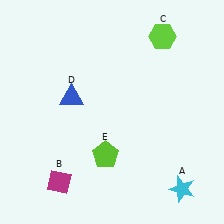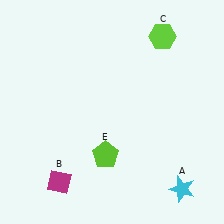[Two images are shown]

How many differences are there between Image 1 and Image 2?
There is 1 difference between the two images.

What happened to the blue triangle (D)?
The blue triangle (D) was removed in Image 2. It was in the top-left area of Image 1.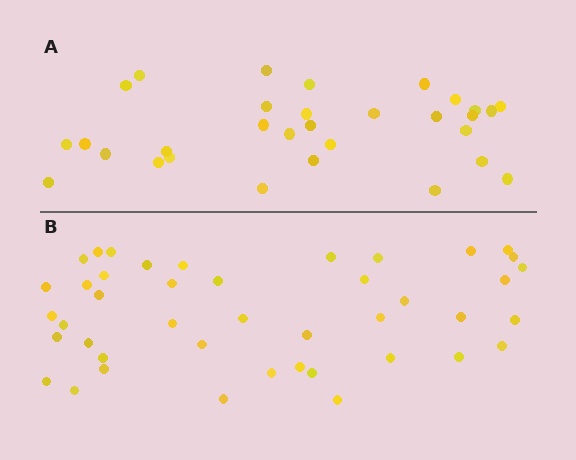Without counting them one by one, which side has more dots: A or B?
Region B (the bottom region) has more dots.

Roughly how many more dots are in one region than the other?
Region B has roughly 12 or so more dots than region A.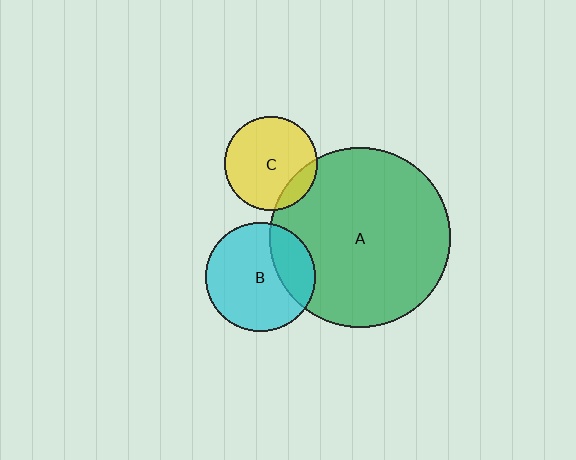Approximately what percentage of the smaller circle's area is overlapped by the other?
Approximately 15%.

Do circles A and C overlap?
Yes.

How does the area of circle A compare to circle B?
Approximately 2.7 times.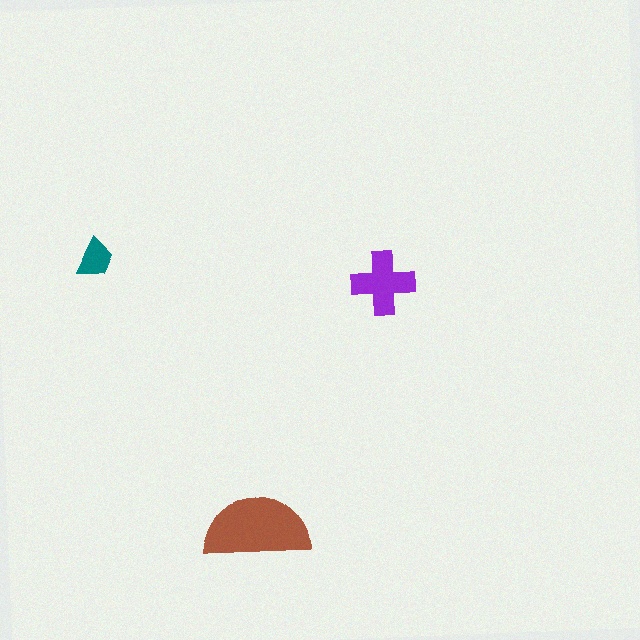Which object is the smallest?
The teal trapezoid.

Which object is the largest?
The brown semicircle.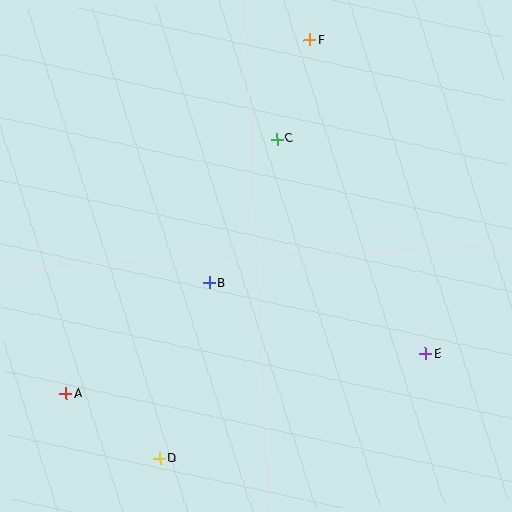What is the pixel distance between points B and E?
The distance between B and E is 227 pixels.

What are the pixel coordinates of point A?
Point A is at (66, 394).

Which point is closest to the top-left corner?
Point C is closest to the top-left corner.